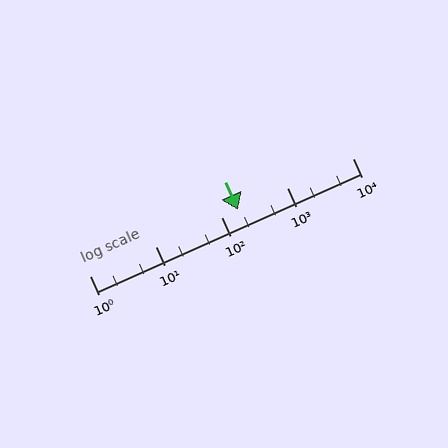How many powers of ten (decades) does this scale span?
The scale spans 4 decades, from 1 to 10000.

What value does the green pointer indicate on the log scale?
The pointer indicates approximately 180.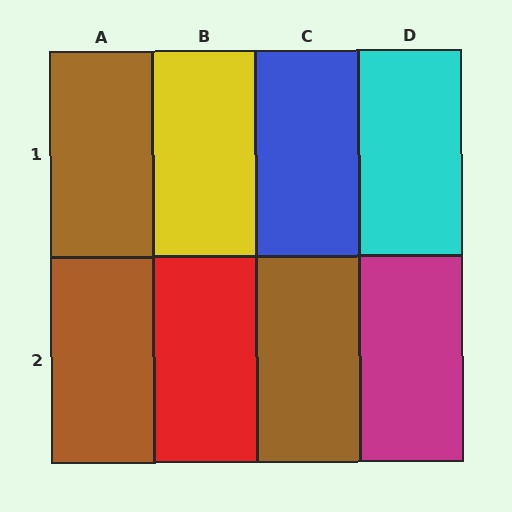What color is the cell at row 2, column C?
Brown.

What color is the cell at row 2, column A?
Brown.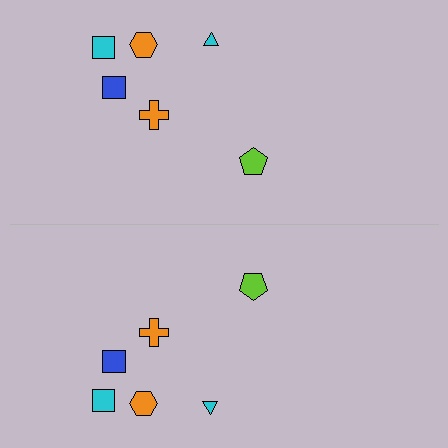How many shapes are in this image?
There are 12 shapes in this image.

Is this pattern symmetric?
Yes, this pattern has bilateral (reflection) symmetry.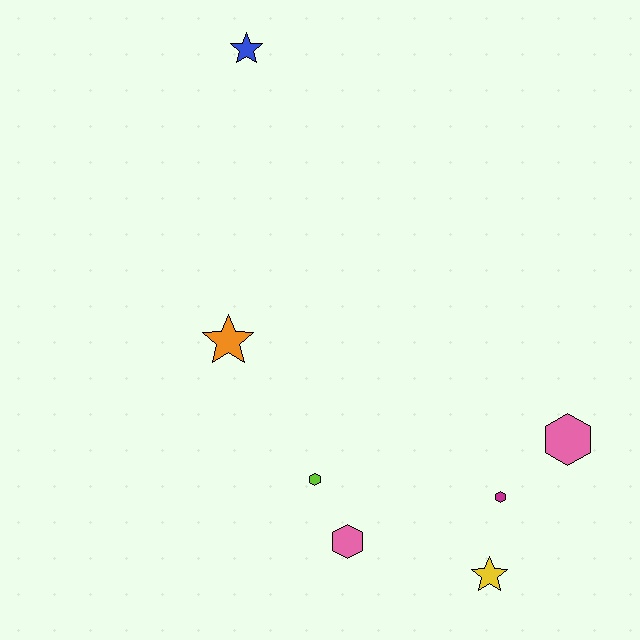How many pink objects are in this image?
There are 2 pink objects.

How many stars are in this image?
There are 3 stars.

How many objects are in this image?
There are 7 objects.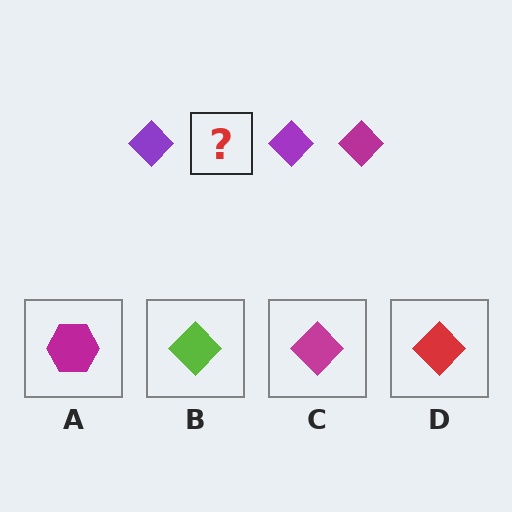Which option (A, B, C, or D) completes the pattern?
C.